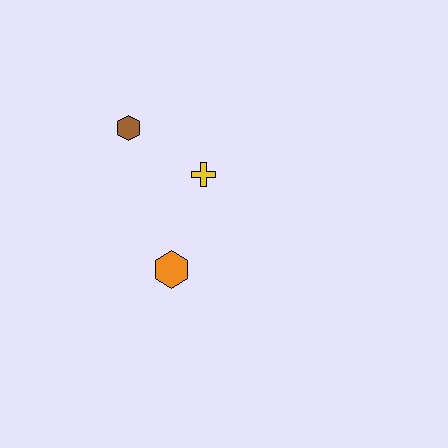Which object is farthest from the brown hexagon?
The orange hexagon is farthest from the brown hexagon.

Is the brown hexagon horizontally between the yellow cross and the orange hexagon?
No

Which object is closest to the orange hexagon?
The yellow cross is closest to the orange hexagon.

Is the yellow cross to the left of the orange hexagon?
No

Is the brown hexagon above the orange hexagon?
Yes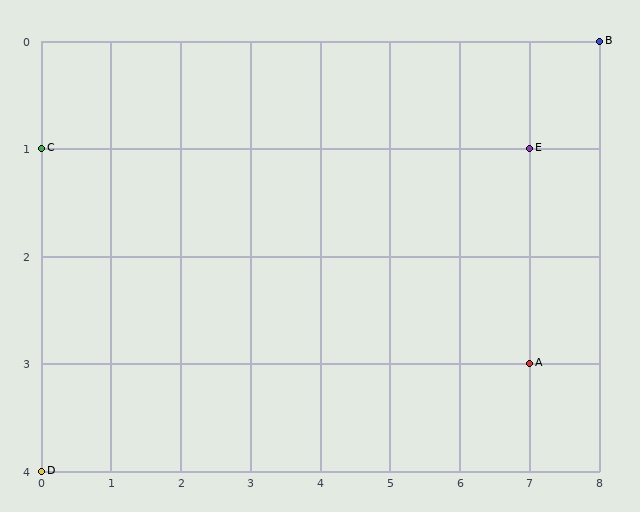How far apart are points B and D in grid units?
Points B and D are 8 columns and 4 rows apart (about 8.9 grid units diagonally).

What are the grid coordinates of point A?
Point A is at grid coordinates (7, 3).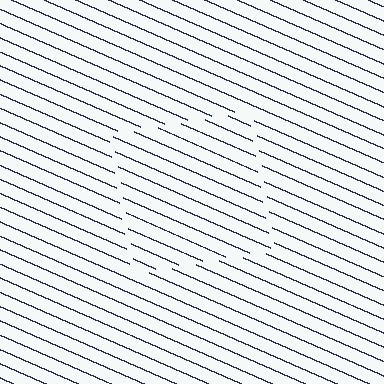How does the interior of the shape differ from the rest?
The interior of the shape contains the same grating, shifted by half a period — the contour is defined by the phase discontinuity where line-ends from the inner and outer gratings abut.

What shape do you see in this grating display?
An illusory square. The interior of the shape contains the same grating, shifted by half a period — the contour is defined by the phase discontinuity where line-ends from the inner and outer gratings abut.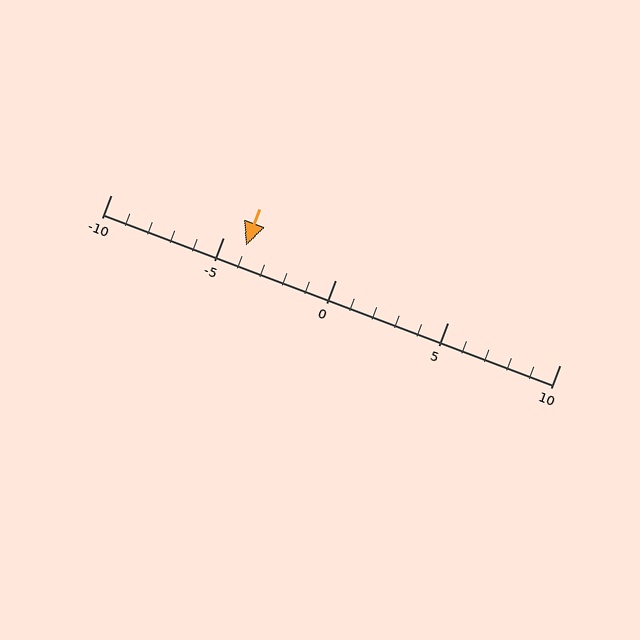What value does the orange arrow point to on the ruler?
The orange arrow points to approximately -4.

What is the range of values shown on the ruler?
The ruler shows values from -10 to 10.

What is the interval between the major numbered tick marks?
The major tick marks are spaced 5 units apart.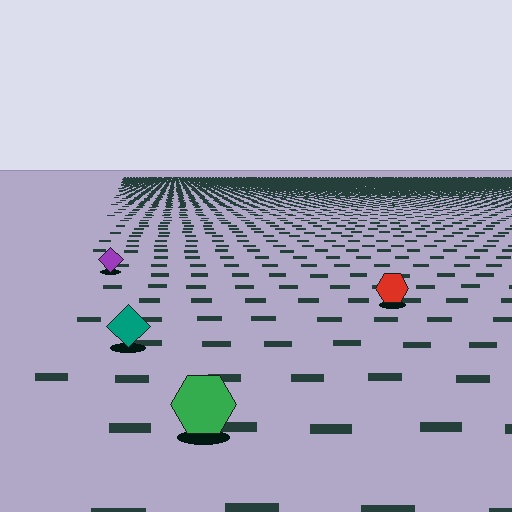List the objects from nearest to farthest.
From nearest to farthest: the green hexagon, the teal diamond, the red hexagon, the purple diamond.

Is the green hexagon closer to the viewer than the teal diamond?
Yes. The green hexagon is closer — you can tell from the texture gradient: the ground texture is coarser near it.